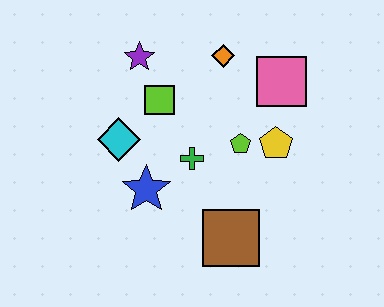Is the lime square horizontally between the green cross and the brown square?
No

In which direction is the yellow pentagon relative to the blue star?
The yellow pentagon is to the right of the blue star.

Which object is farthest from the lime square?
The brown square is farthest from the lime square.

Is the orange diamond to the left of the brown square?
Yes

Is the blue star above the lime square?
No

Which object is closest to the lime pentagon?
The yellow pentagon is closest to the lime pentagon.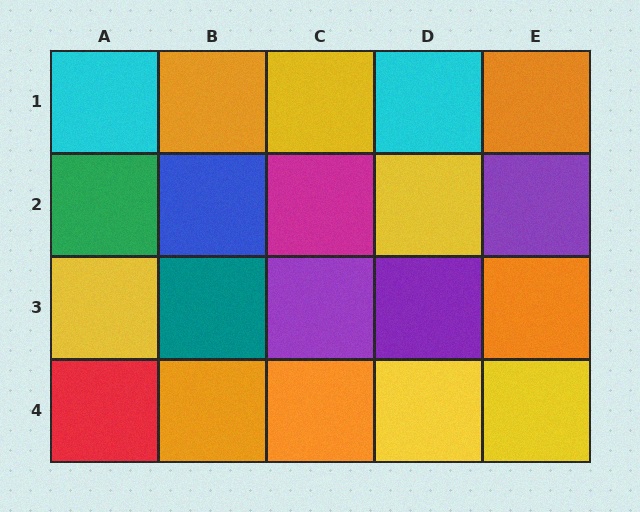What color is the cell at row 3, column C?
Purple.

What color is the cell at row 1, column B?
Orange.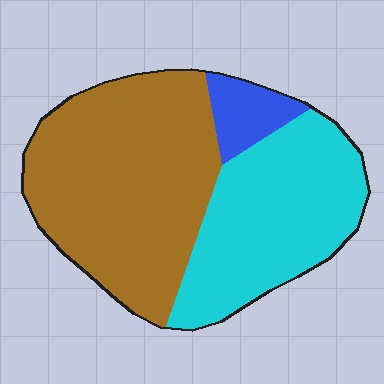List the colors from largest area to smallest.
From largest to smallest: brown, cyan, blue.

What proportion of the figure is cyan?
Cyan takes up between a quarter and a half of the figure.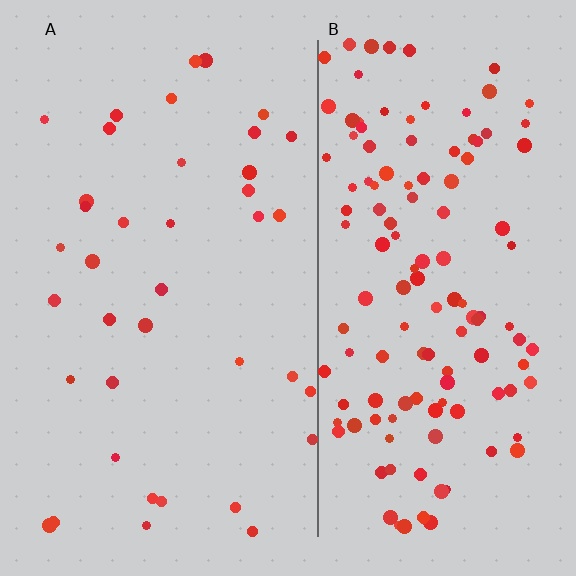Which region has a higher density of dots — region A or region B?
B (the right).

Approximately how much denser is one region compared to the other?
Approximately 3.5× — region B over region A.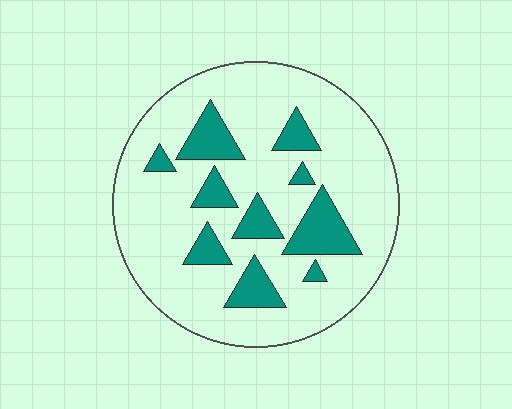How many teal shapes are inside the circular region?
10.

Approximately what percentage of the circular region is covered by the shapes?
Approximately 20%.